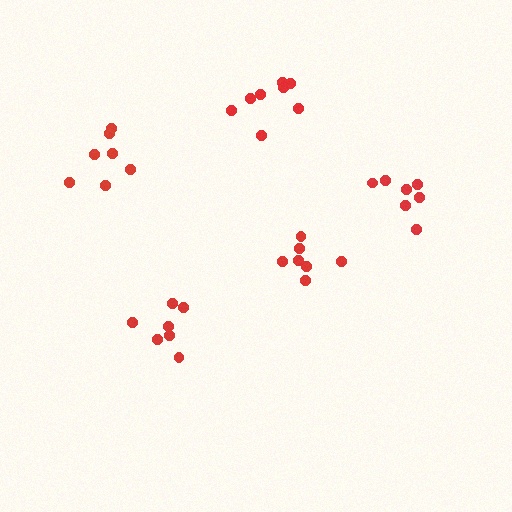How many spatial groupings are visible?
There are 5 spatial groupings.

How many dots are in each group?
Group 1: 8 dots, Group 2: 7 dots, Group 3: 7 dots, Group 4: 7 dots, Group 5: 7 dots (36 total).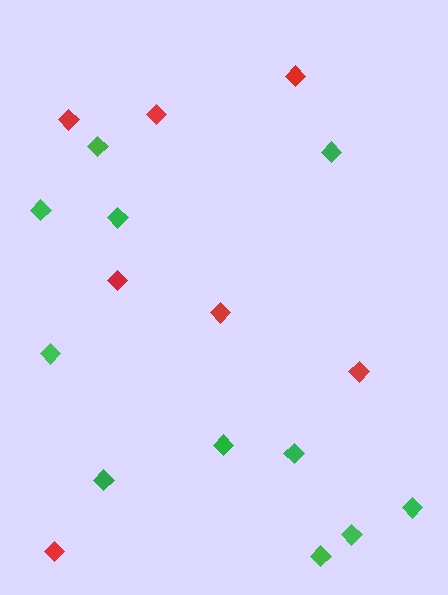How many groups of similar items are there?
There are 2 groups: one group of green diamonds (11) and one group of red diamonds (7).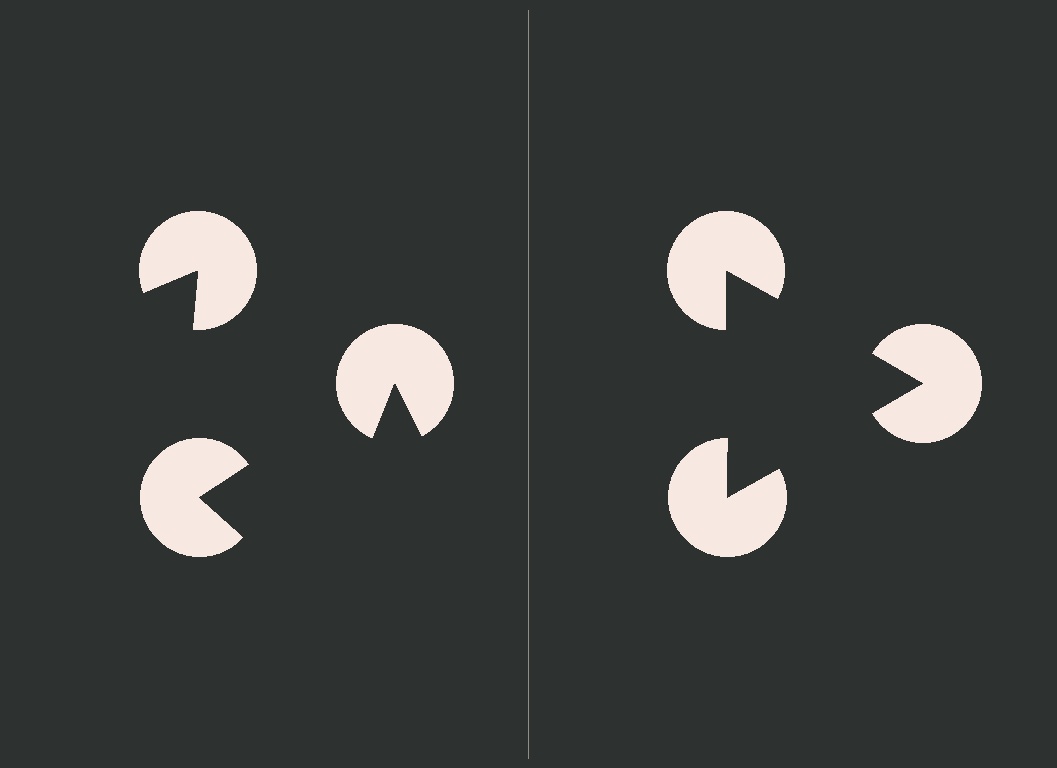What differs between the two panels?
The pac-man discs are positioned identically on both sides; only the wedge orientations differ. On the right they align to a triangle; on the left they are misaligned.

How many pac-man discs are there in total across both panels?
6 — 3 on each side.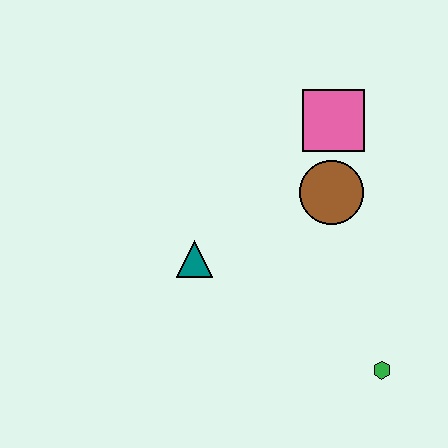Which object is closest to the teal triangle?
The brown circle is closest to the teal triangle.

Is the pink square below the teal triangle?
No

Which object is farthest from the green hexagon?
The pink square is farthest from the green hexagon.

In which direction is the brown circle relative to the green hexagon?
The brown circle is above the green hexagon.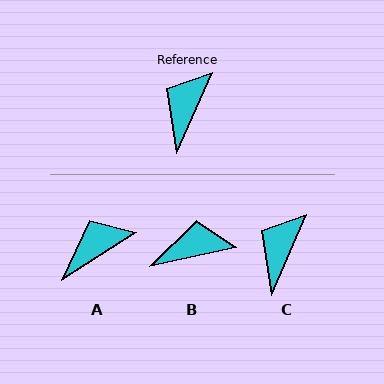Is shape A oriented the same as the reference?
No, it is off by about 34 degrees.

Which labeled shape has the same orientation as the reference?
C.